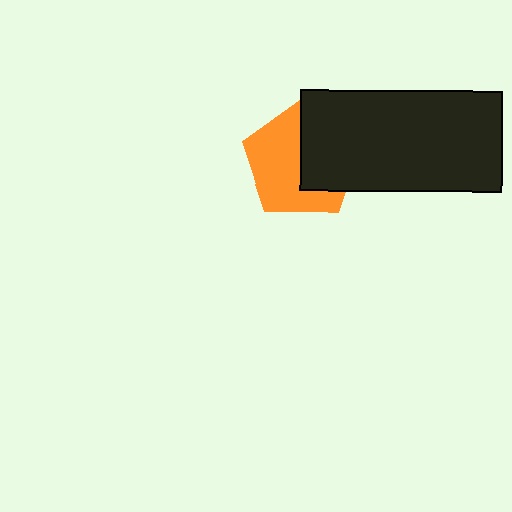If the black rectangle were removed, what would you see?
You would see the complete orange pentagon.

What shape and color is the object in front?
The object in front is a black rectangle.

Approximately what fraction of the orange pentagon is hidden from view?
Roughly 43% of the orange pentagon is hidden behind the black rectangle.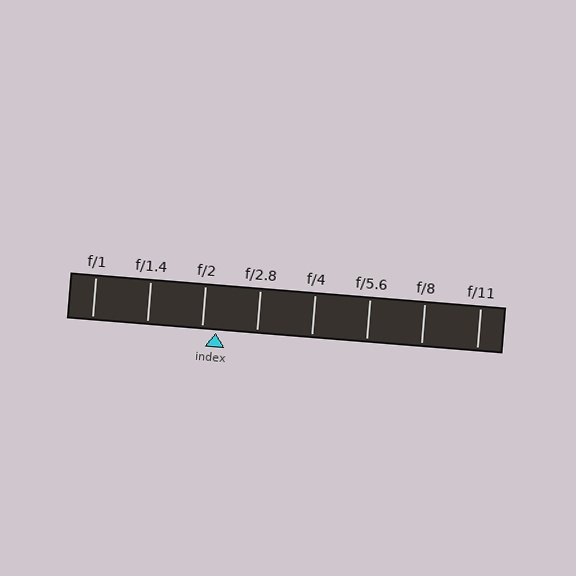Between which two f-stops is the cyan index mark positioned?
The index mark is between f/2 and f/2.8.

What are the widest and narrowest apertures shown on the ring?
The widest aperture shown is f/1 and the narrowest is f/11.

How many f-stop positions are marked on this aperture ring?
There are 8 f-stop positions marked.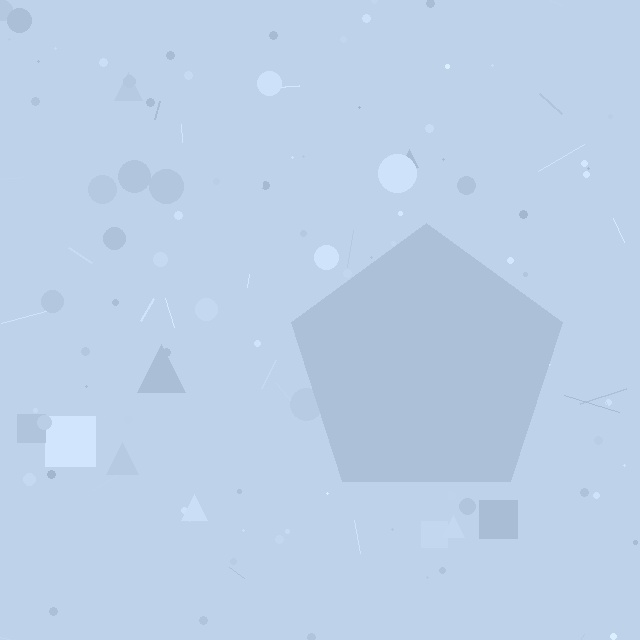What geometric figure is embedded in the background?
A pentagon is embedded in the background.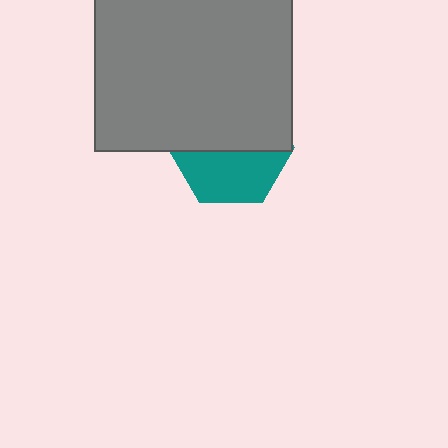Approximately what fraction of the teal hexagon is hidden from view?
Roughly 55% of the teal hexagon is hidden behind the gray square.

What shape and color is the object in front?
The object in front is a gray square.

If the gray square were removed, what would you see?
You would see the complete teal hexagon.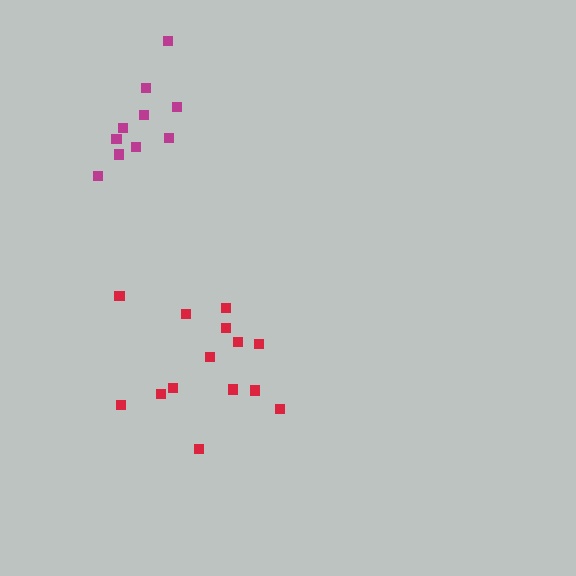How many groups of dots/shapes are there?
There are 2 groups.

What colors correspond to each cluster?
The clusters are colored: magenta, red.